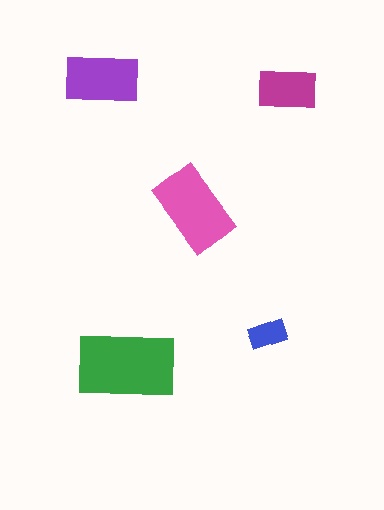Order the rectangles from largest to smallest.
the green one, the pink one, the purple one, the magenta one, the blue one.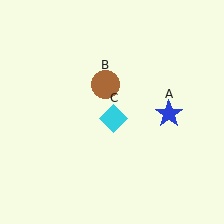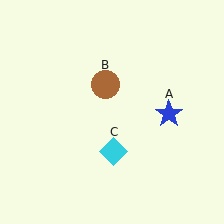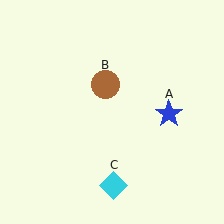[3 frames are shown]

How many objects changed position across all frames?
1 object changed position: cyan diamond (object C).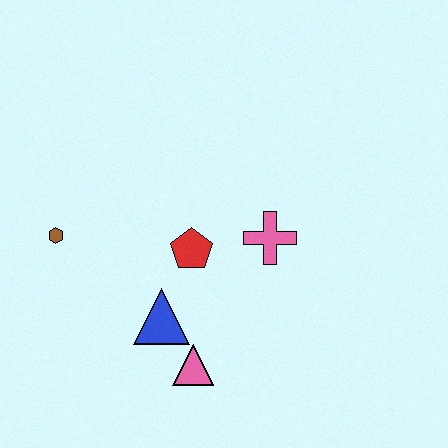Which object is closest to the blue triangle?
The pink triangle is closest to the blue triangle.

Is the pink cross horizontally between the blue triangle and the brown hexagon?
No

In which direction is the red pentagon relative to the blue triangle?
The red pentagon is above the blue triangle.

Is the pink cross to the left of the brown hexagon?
No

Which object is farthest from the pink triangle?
The brown hexagon is farthest from the pink triangle.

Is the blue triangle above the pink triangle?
Yes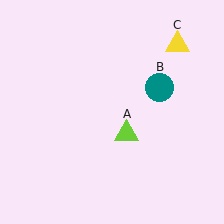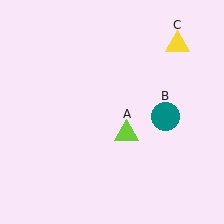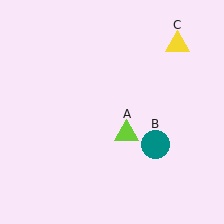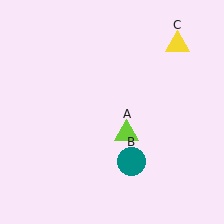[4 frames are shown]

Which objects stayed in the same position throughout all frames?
Lime triangle (object A) and yellow triangle (object C) remained stationary.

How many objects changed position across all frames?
1 object changed position: teal circle (object B).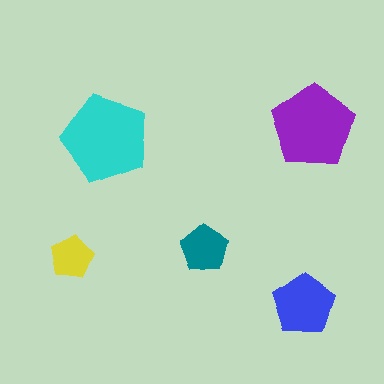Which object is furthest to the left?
The yellow pentagon is leftmost.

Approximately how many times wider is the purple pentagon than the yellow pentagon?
About 2 times wider.